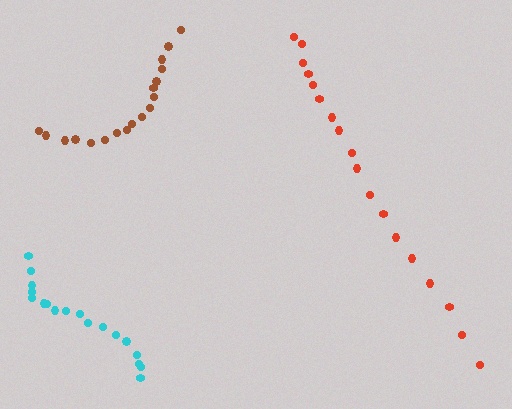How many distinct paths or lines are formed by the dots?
There are 3 distinct paths.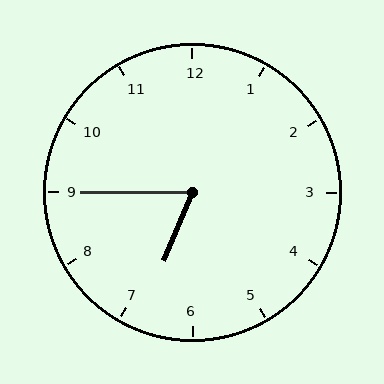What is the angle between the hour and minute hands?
Approximately 68 degrees.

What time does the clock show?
6:45.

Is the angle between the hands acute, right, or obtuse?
It is acute.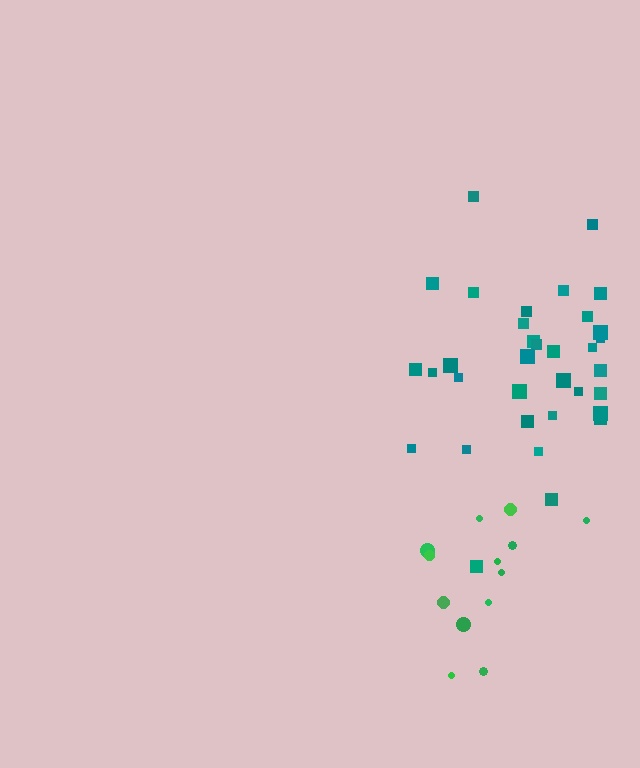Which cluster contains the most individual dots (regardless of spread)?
Teal (34).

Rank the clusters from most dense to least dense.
teal, green.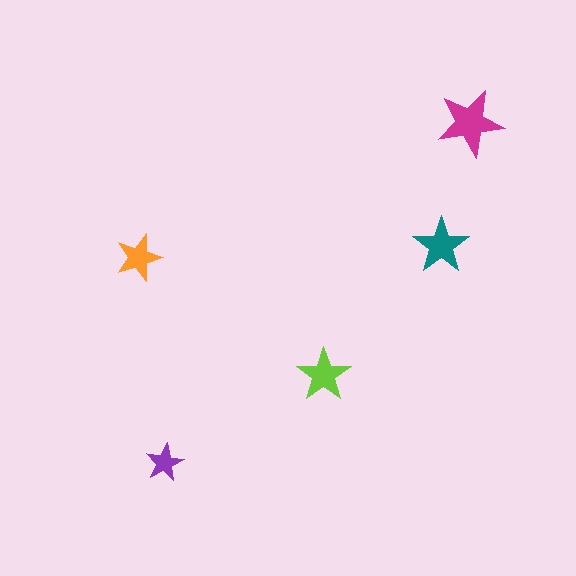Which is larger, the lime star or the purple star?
The lime one.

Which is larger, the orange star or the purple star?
The orange one.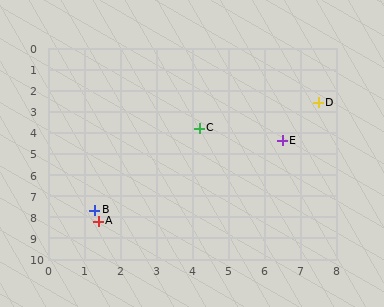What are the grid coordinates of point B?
Point B is at approximately (1.3, 7.7).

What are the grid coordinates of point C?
Point C is at approximately (4.2, 3.8).